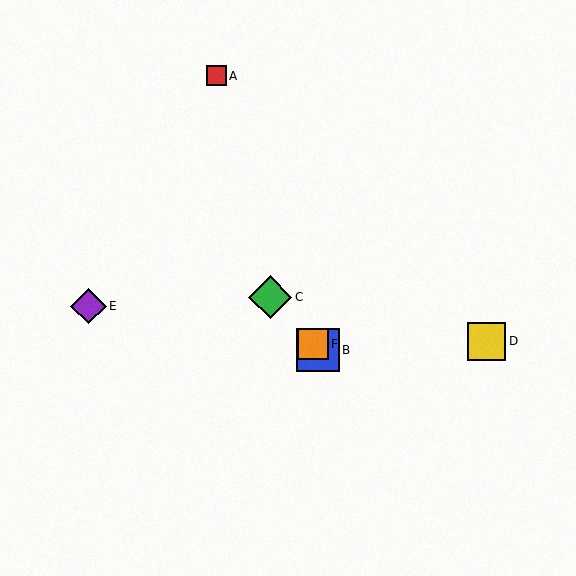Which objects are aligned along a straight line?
Objects B, C, F are aligned along a straight line.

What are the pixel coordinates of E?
Object E is at (88, 306).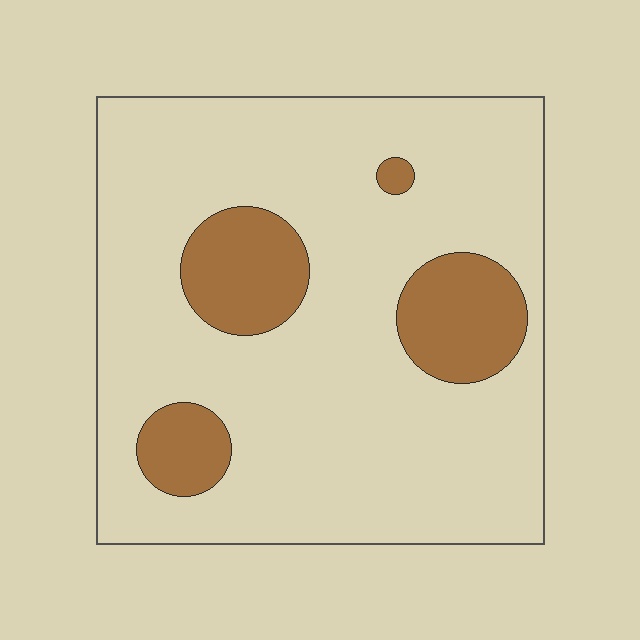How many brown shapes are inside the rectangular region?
4.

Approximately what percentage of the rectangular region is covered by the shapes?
Approximately 15%.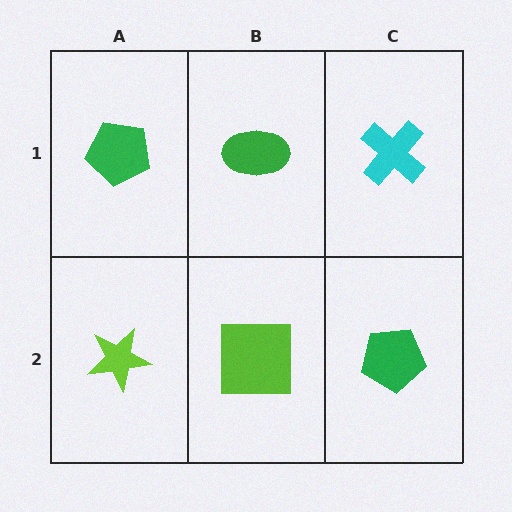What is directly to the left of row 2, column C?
A lime square.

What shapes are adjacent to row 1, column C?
A green pentagon (row 2, column C), a green ellipse (row 1, column B).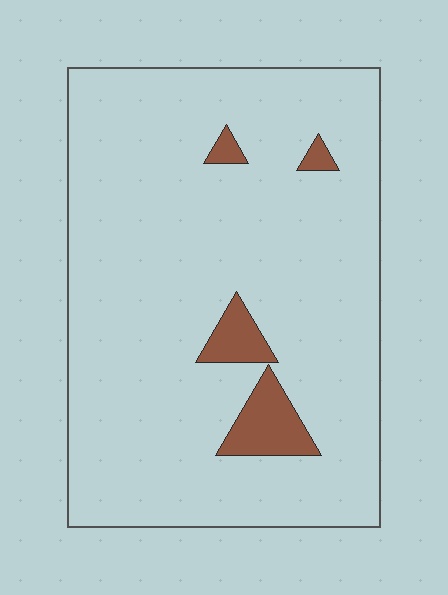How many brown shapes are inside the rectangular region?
4.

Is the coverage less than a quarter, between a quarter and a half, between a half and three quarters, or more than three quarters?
Less than a quarter.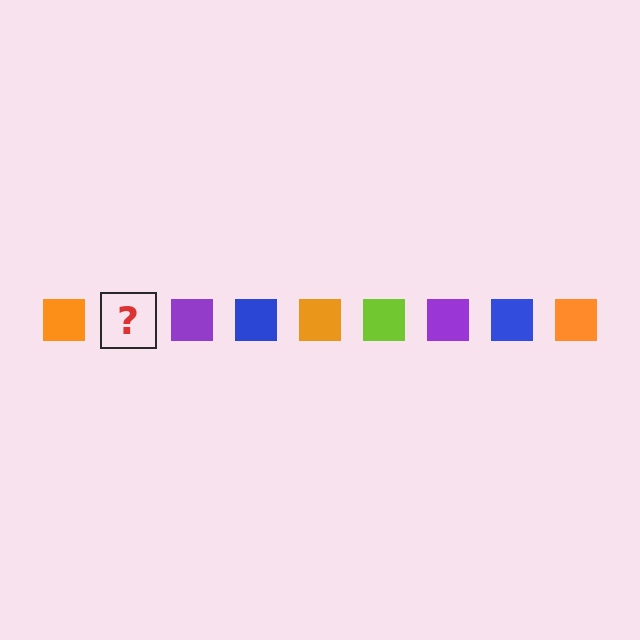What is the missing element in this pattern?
The missing element is a lime square.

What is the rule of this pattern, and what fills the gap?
The rule is that the pattern cycles through orange, lime, purple, blue squares. The gap should be filled with a lime square.